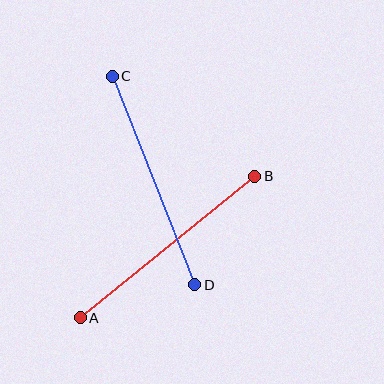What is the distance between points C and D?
The distance is approximately 224 pixels.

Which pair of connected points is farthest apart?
Points A and B are farthest apart.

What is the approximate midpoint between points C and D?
The midpoint is at approximately (154, 181) pixels.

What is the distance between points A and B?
The distance is approximately 224 pixels.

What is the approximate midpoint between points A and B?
The midpoint is at approximately (168, 247) pixels.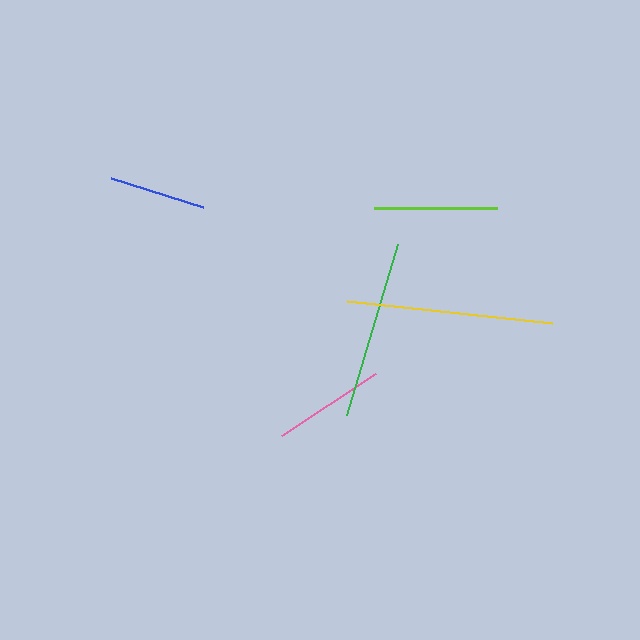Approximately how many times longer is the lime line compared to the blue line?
The lime line is approximately 1.3 times the length of the blue line.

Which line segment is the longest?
The yellow line is the longest at approximately 206 pixels.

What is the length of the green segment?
The green segment is approximately 179 pixels long.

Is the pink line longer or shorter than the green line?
The green line is longer than the pink line.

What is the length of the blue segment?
The blue segment is approximately 97 pixels long.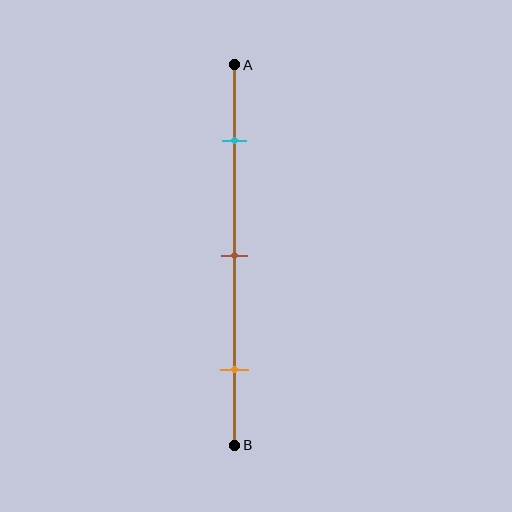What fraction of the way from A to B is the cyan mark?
The cyan mark is approximately 20% (0.2) of the way from A to B.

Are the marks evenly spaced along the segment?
Yes, the marks are approximately evenly spaced.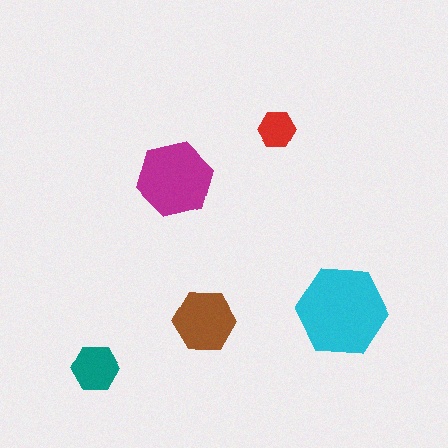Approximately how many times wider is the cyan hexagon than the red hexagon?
About 2.5 times wider.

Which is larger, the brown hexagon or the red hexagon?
The brown one.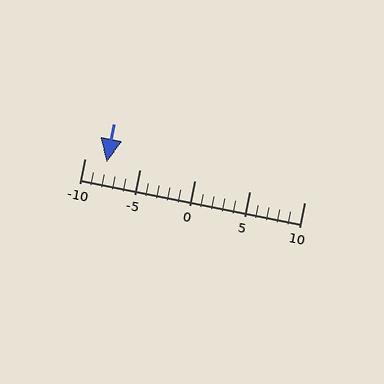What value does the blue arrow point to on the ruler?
The blue arrow points to approximately -8.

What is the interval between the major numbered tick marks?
The major tick marks are spaced 5 units apart.